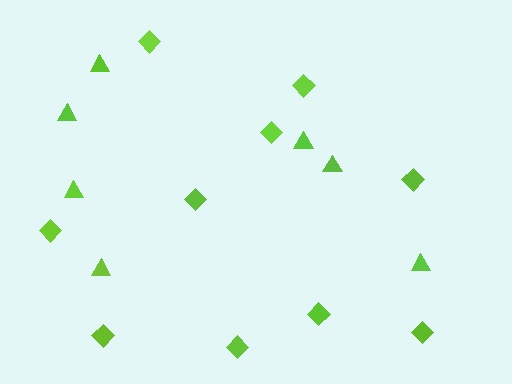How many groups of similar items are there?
There are 2 groups: one group of triangles (7) and one group of diamonds (10).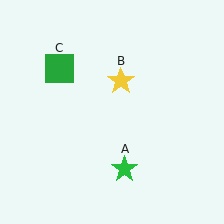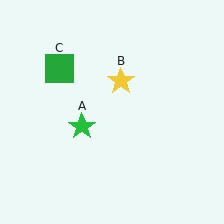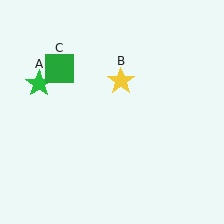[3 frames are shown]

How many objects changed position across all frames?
1 object changed position: green star (object A).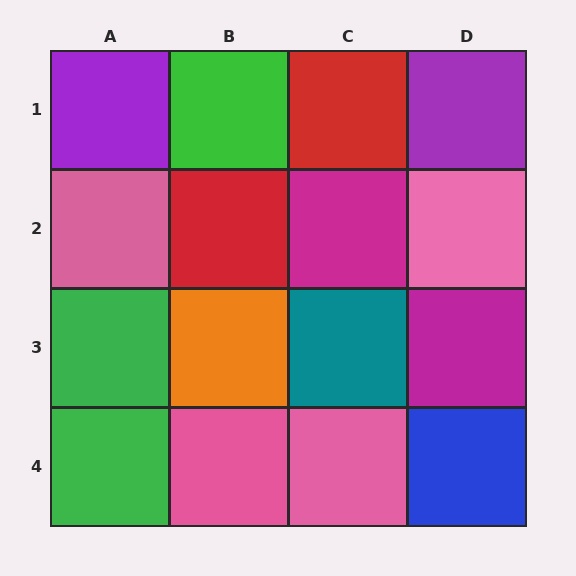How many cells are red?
2 cells are red.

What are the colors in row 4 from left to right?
Green, pink, pink, blue.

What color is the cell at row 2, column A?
Pink.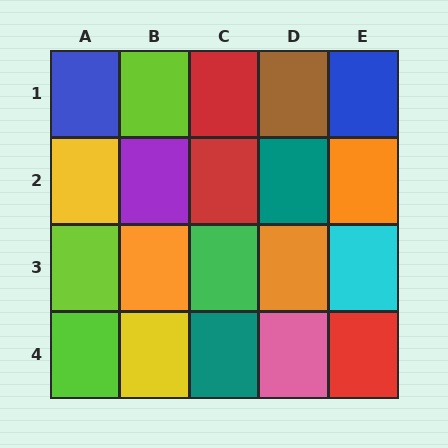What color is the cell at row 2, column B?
Purple.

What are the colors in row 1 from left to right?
Blue, lime, red, brown, blue.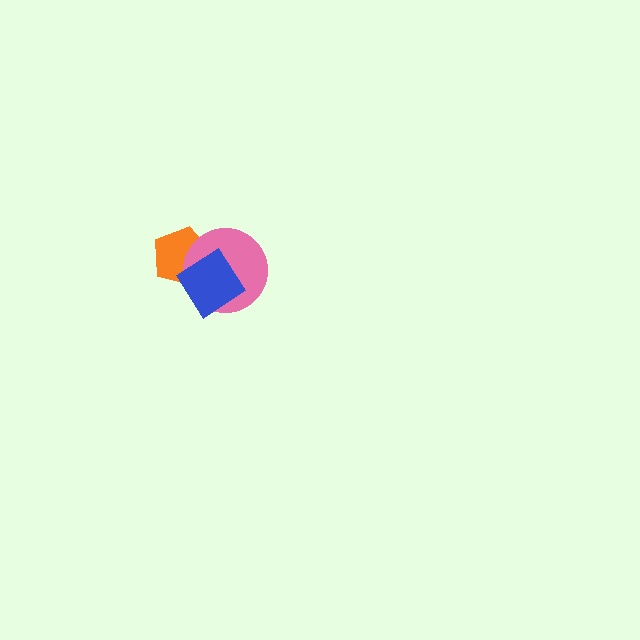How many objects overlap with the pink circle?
2 objects overlap with the pink circle.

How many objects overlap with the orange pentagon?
2 objects overlap with the orange pentagon.